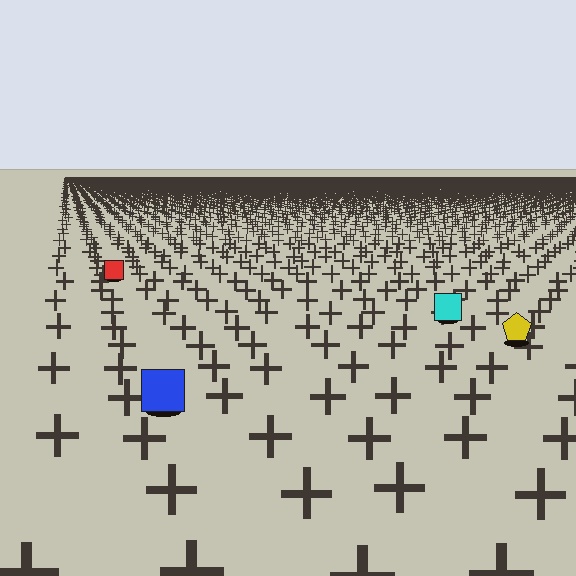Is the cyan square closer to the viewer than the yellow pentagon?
No. The yellow pentagon is closer — you can tell from the texture gradient: the ground texture is coarser near it.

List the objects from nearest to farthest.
From nearest to farthest: the blue square, the yellow pentagon, the cyan square, the red square.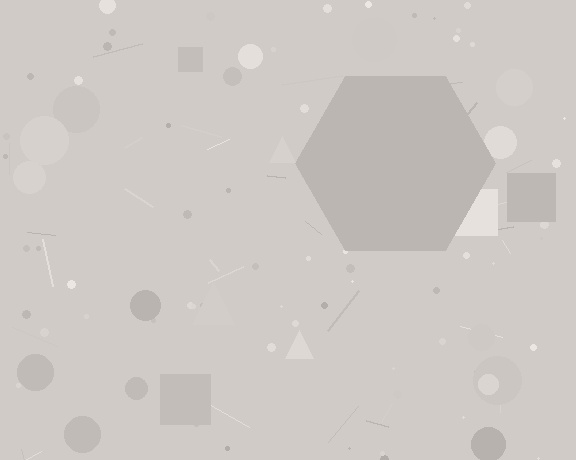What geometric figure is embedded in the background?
A hexagon is embedded in the background.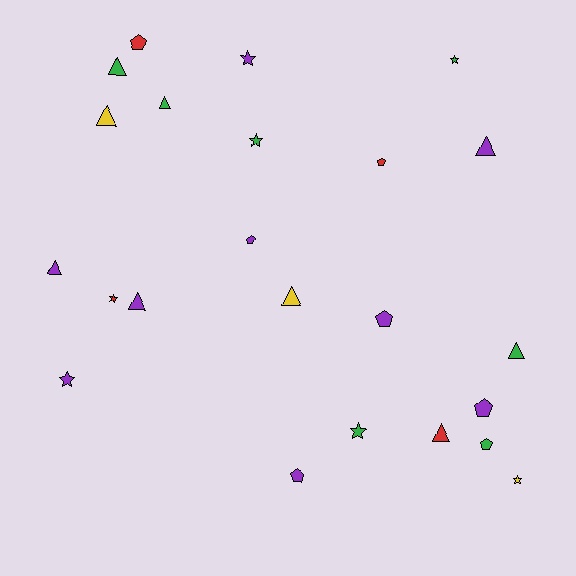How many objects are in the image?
There are 23 objects.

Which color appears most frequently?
Purple, with 9 objects.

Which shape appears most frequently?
Triangle, with 9 objects.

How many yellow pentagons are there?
There are no yellow pentagons.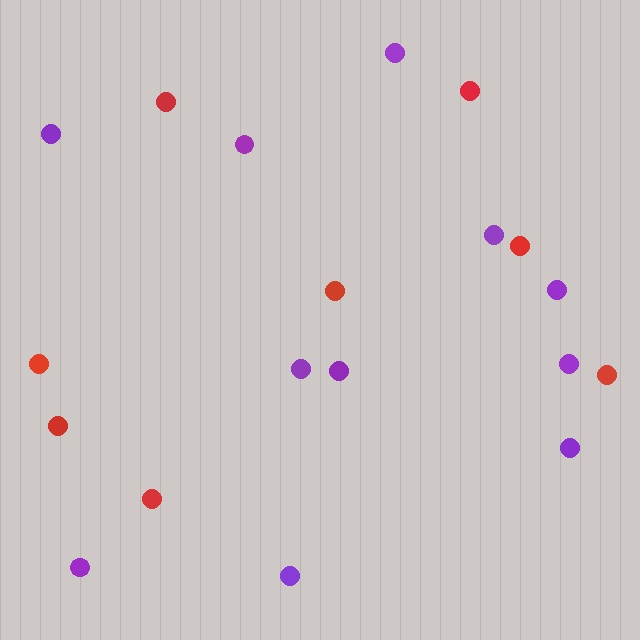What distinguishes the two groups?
There are 2 groups: one group of red circles (8) and one group of purple circles (11).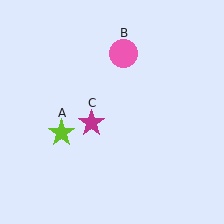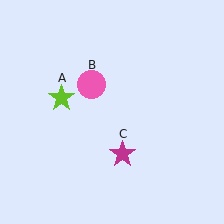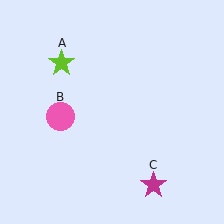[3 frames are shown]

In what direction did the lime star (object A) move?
The lime star (object A) moved up.